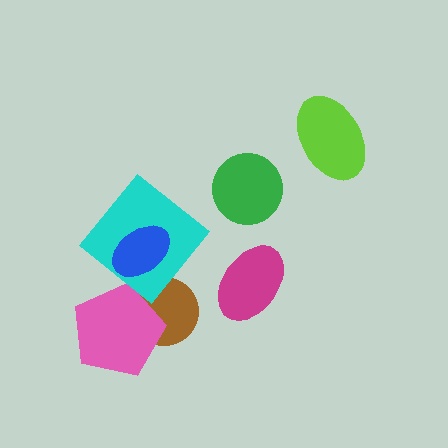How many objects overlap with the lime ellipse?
0 objects overlap with the lime ellipse.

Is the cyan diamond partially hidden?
Yes, it is partially covered by another shape.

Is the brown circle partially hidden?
Yes, it is partially covered by another shape.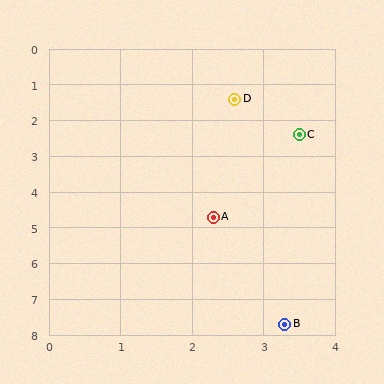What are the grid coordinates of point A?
Point A is at approximately (2.3, 4.7).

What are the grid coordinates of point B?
Point B is at approximately (3.3, 7.7).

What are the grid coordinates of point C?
Point C is at approximately (3.5, 2.4).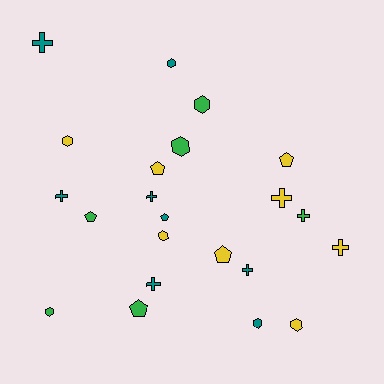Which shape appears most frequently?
Cross, with 8 objects.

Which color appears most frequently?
Teal, with 8 objects.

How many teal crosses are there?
There are 5 teal crosses.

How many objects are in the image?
There are 22 objects.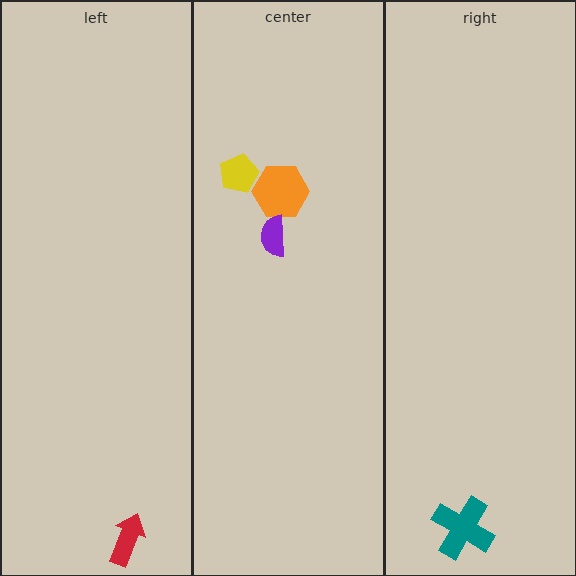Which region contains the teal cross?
The right region.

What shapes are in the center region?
The yellow pentagon, the orange hexagon, the purple semicircle.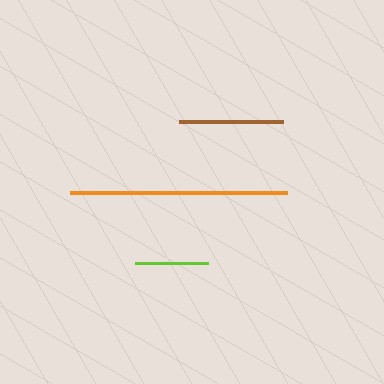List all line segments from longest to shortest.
From longest to shortest: orange, brown, lime.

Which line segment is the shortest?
The lime line is the shortest at approximately 73 pixels.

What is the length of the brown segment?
The brown segment is approximately 104 pixels long.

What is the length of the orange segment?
The orange segment is approximately 217 pixels long.